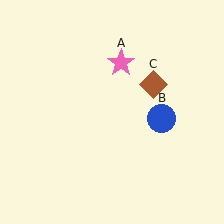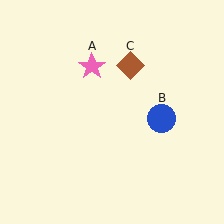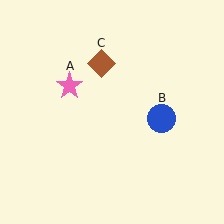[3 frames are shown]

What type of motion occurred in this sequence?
The pink star (object A), brown diamond (object C) rotated counterclockwise around the center of the scene.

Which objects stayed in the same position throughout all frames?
Blue circle (object B) remained stationary.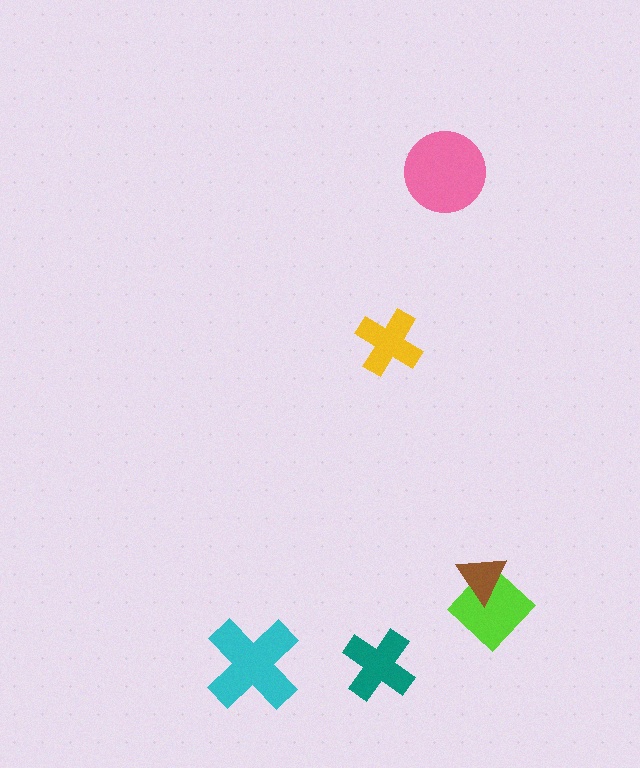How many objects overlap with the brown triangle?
1 object overlaps with the brown triangle.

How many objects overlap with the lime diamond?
1 object overlaps with the lime diamond.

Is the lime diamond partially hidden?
Yes, it is partially covered by another shape.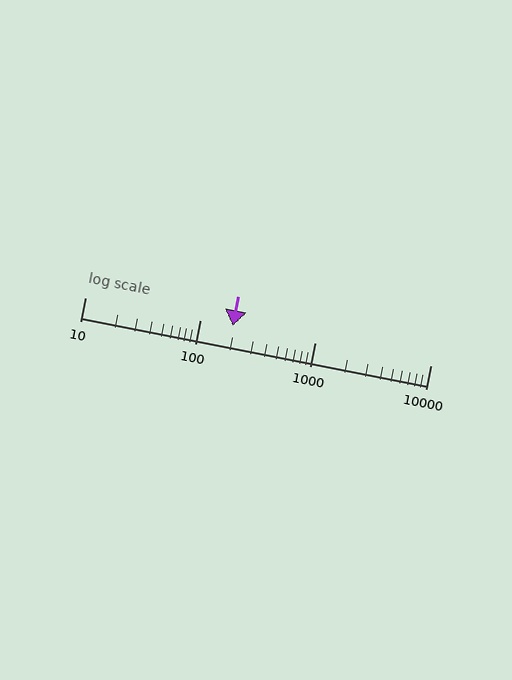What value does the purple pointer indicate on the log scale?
The pointer indicates approximately 190.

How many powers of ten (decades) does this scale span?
The scale spans 3 decades, from 10 to 10000.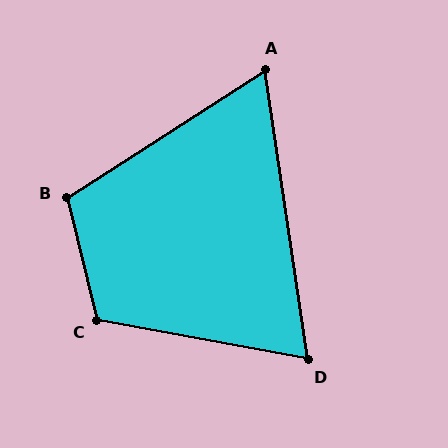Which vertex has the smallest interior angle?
A, at approximately 66 degrees.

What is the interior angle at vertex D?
Approximately 71 degrees (acute).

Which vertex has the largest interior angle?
C, at approximately 114 degrees.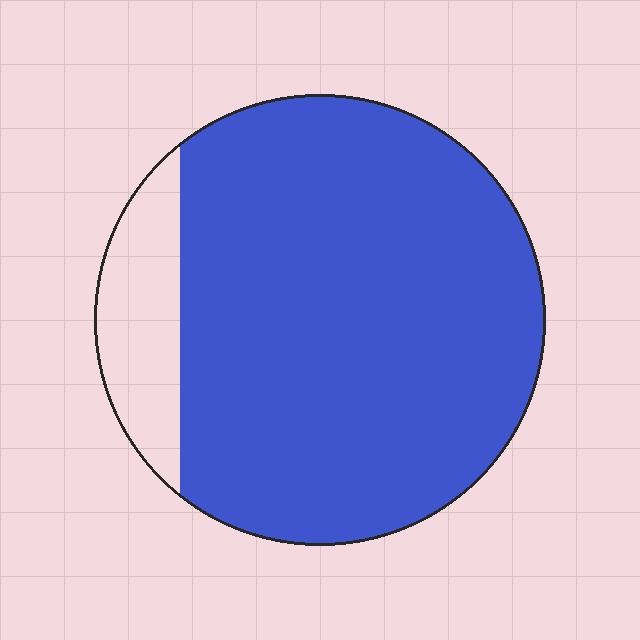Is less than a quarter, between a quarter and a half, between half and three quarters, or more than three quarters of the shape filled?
More than three quarters.